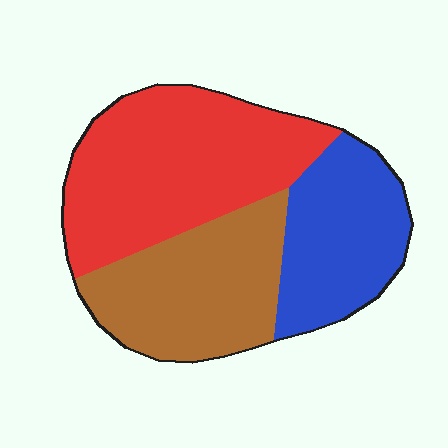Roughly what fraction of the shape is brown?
Brown takes up about one third (1/3) of the shape.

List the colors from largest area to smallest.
From largest to smallest: red, brown, blue.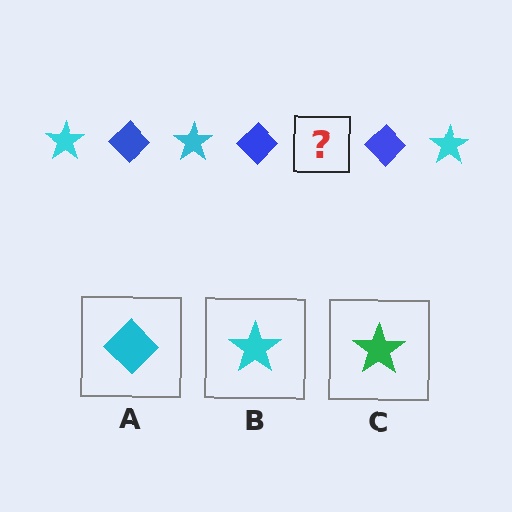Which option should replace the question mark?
Option B.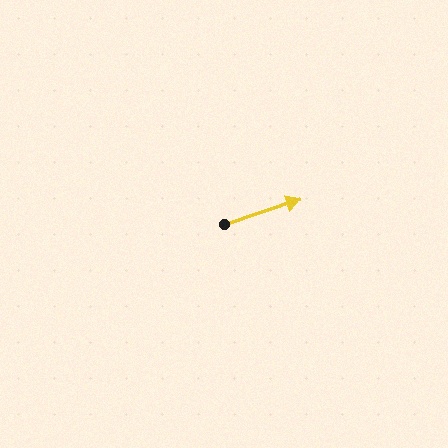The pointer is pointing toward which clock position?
Roughly 2 o'clock.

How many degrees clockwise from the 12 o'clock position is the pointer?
Approximately 72 degrees.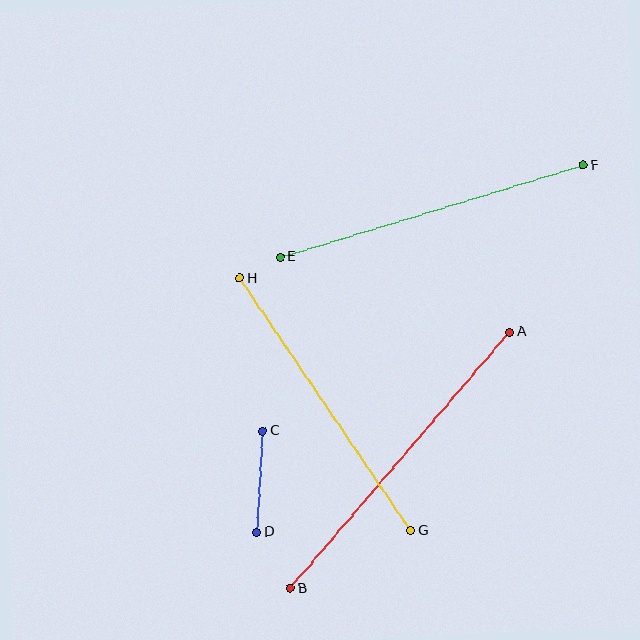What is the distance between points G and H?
The distance is approximately 305 pixels.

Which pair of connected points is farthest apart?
Points A and B are farthest apart.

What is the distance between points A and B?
The distance is approximately 337 pixels.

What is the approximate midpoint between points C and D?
The midpoint is at approximately (260, 482) pixels.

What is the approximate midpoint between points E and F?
The midpoint is at approximately (432, 211) pixels.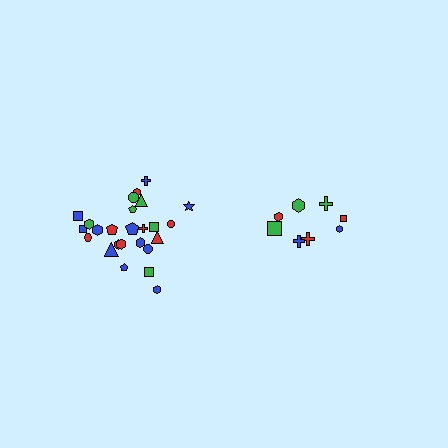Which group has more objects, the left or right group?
The left group.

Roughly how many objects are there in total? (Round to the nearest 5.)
Roughly 35 objects in total.